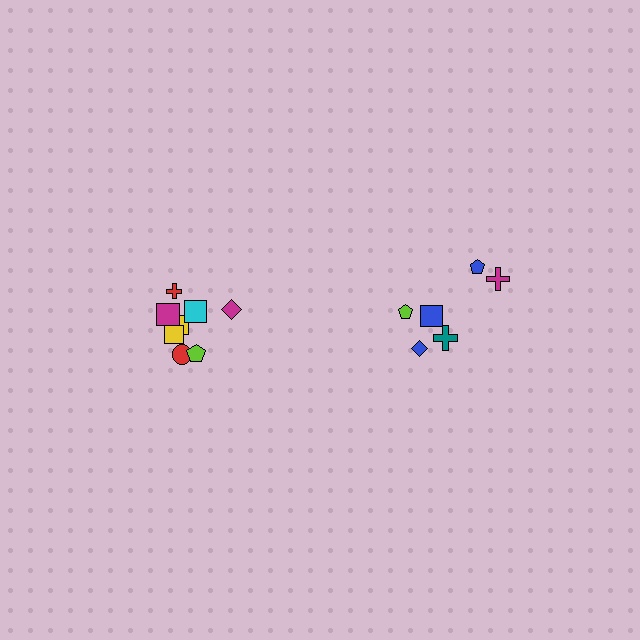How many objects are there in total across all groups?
There are 14 objects.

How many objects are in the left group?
There are 8 objects.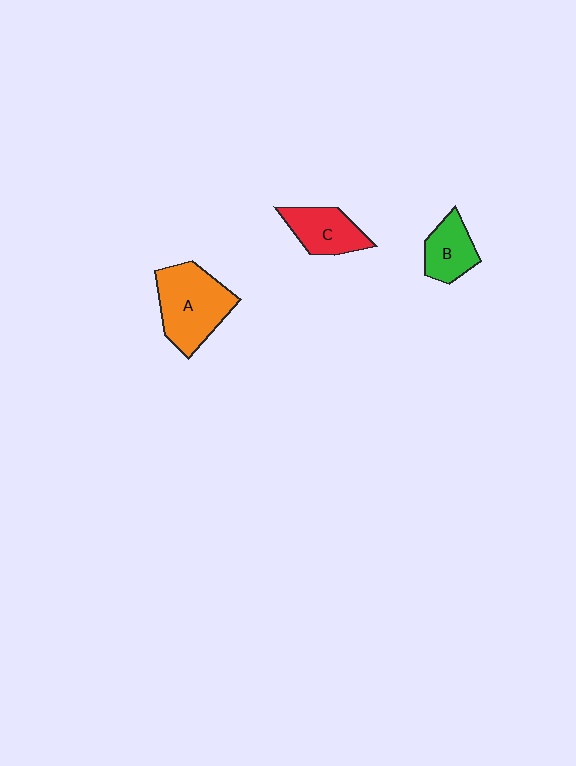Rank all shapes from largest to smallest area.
From largest to smallest: A (orange), C (red), B (green).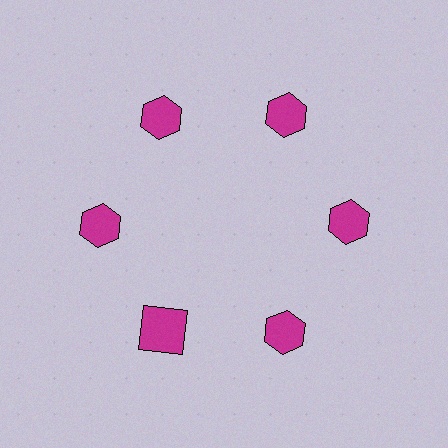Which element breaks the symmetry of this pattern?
The magenta square at roughly the 7 o'clock position breaks the symmetry. All other shapes are magenta hexagons.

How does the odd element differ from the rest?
It has a different shape: square instead of hexagon.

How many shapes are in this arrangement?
There are 6 shapes arranged in a ring pattern.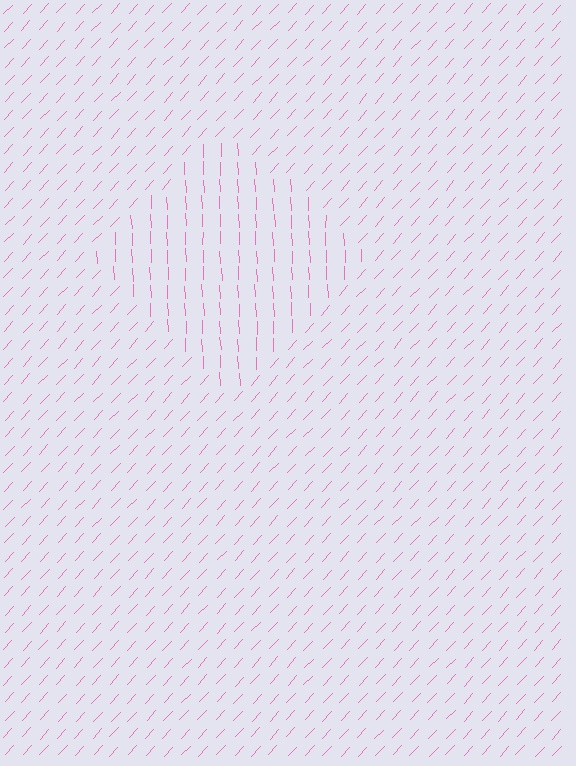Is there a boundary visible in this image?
Yes, there is a texture boundary formed by a change in line orientation.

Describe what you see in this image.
The image is filled with small pink line segments. A diamond region in the image has lines oriented differently from the surrounding lines, creating a visible texture boundary.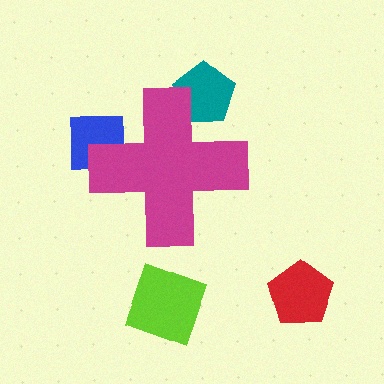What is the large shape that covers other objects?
A magenta cross.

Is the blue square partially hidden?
Yes, the blue square is partially hidden behind the magenta cross.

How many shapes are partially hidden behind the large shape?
2 shapes are partially hidden.